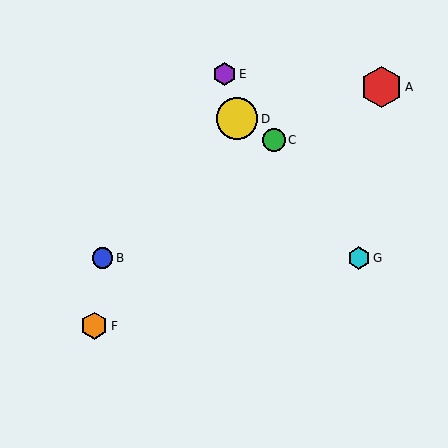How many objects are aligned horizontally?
2 objects (B, G) are aligned horizontally.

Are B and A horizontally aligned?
No, B is at y≈258 and A is at y≈87.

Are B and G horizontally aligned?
Yes, both are at y≈258.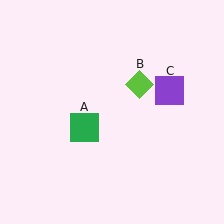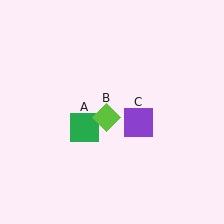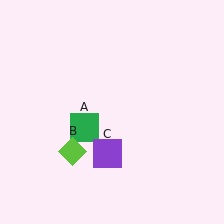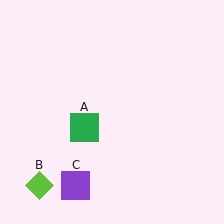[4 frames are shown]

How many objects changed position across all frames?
2 objects changed position: lime diamond (object B), purple square (object C).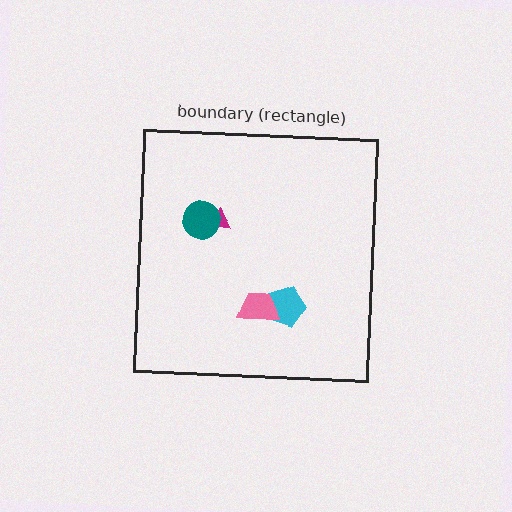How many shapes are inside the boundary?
4 inside, 0 outside.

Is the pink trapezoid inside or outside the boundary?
Inside.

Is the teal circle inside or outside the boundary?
Inside.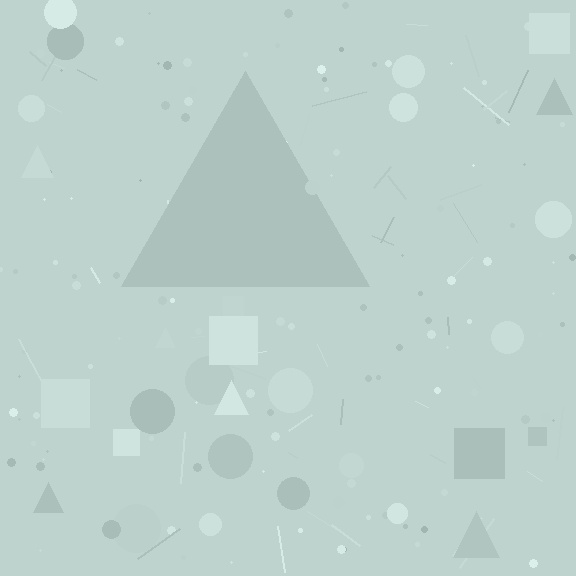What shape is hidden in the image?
A triangle is hidden in the image.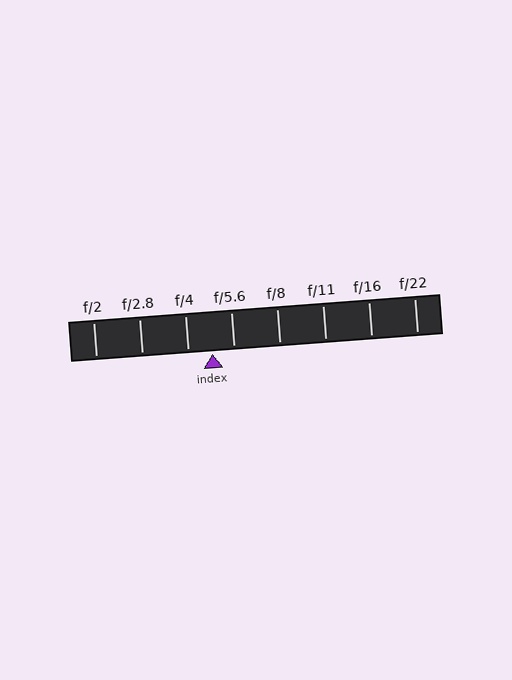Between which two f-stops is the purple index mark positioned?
The index mark is between f/4 and f/5.6.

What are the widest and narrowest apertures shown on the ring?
The widest aperture shown is f/2 and the narrowest is f/22.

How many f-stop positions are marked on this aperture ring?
There are 8 f-stop positions marked.